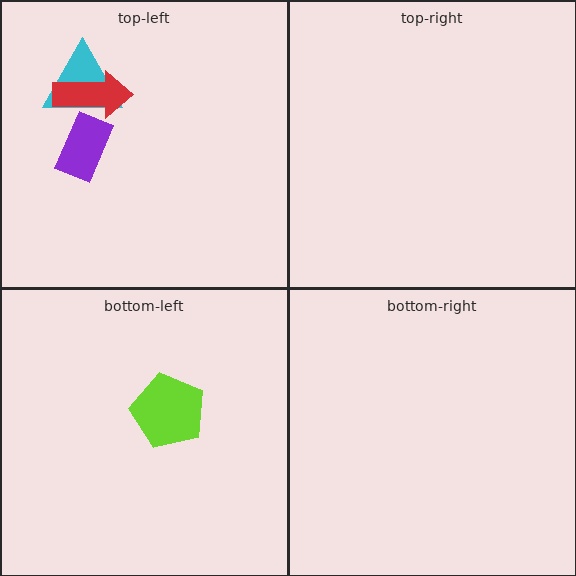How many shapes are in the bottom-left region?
1.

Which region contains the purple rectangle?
The top-left region.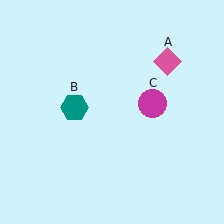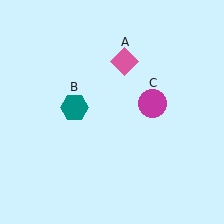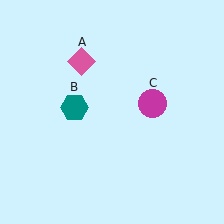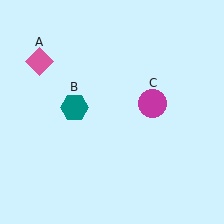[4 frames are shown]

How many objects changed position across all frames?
1 object changed position: pink diamond (object A).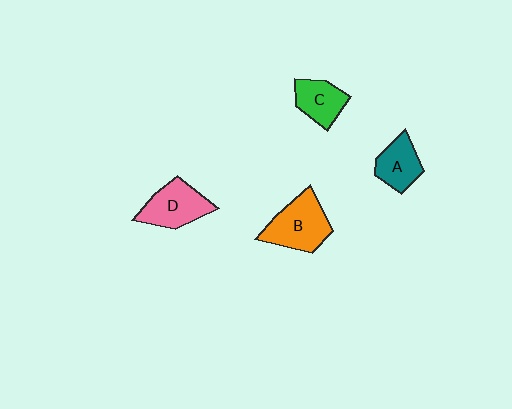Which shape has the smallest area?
Shape A (teal).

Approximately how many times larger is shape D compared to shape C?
Approximately 1.3 times.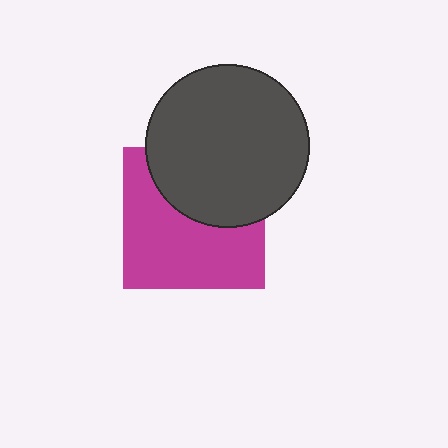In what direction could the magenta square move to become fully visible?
The magenta square could move down. That would shift it out from behind the dark gray circle entirely.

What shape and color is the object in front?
The object in front is a dark gray circle.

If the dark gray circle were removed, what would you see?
You would see the complete magenta square.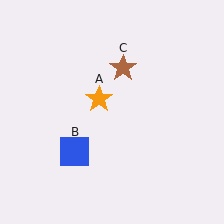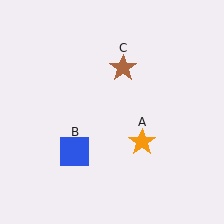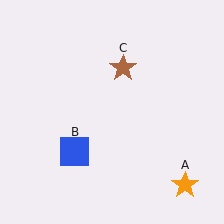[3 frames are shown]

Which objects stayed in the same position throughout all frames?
Blue square (object B) and brown star (object C) remained stationary.